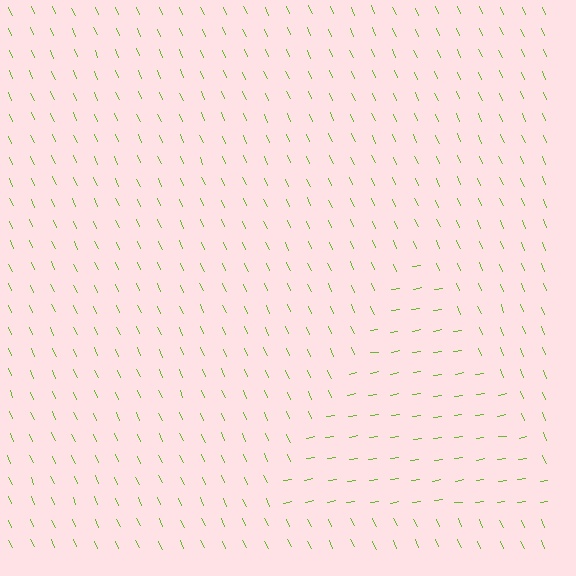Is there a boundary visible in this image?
Yes, there is a texture boundary formed by a change in line orientation.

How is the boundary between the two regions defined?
The boundary is defined purely by a change in line orientation (approximately 75 degrees difference). All lines are the same color and thickness.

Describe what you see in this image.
The image is filled with small lime line segments. A triangle region in the image has lines oriented differently from the surrounding lines, creating a visible texture boundary.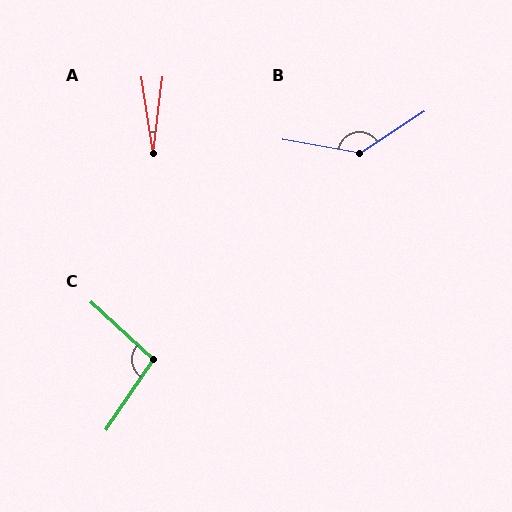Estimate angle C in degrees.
Approximately 98 degrees.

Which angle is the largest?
B, at approximately 137 degrees.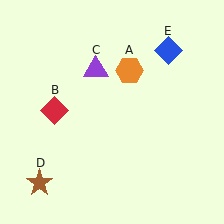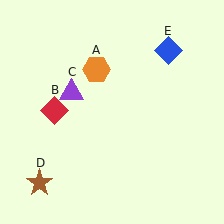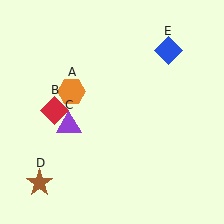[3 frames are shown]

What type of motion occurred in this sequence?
The orange hexagon (object A), purple triangle (object C) rotated counterclockwise around the center of the scene.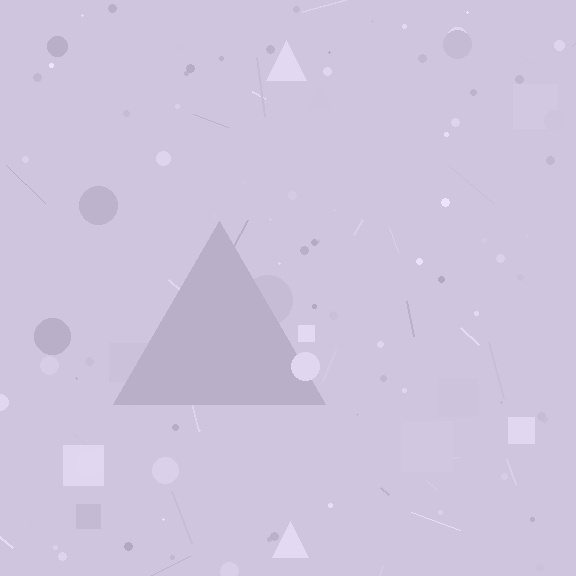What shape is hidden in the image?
A triangle is hidden in the image.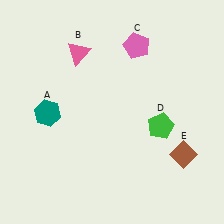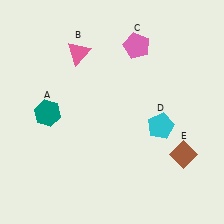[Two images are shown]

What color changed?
The pentagon (D) changed from green in Image 1 to cyan in Image 2.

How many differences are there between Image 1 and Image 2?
There is 1 difference between the two images.